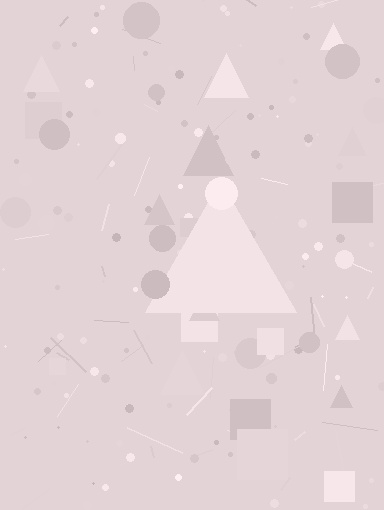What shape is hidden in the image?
A triangle is hidden in the image.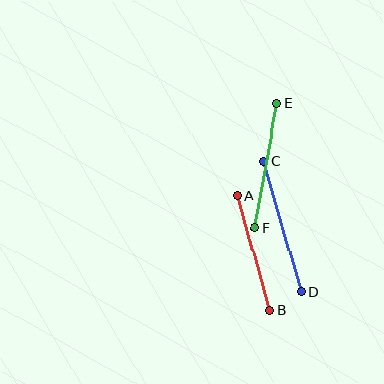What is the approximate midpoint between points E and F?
The midpoint is at approximately (266, 166) pixels.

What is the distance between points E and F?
The distance is approximately 126 pixels.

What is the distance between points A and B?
The distance is approximately 120 pixels.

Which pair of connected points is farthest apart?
Points C and D are farthest apart.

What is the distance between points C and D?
The distance is approximately 136 pixels.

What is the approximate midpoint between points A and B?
The midpoint is at approximately (253, 253) pixels.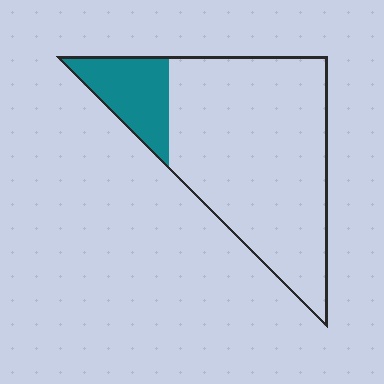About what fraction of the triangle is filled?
About one sixth (1/6).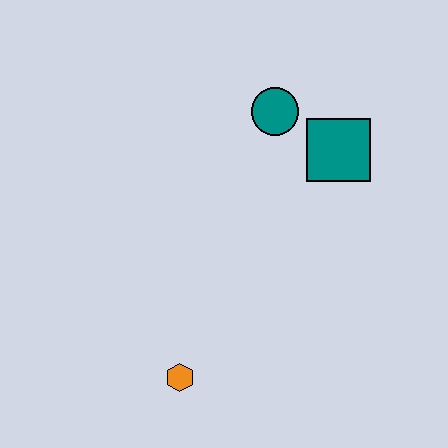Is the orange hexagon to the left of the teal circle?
Yes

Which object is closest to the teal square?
The teal circle is closest to the teal square.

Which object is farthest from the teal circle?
The orange hexagon is farthest from the teal circle.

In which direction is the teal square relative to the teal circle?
The teal square is to the right of the teal circle.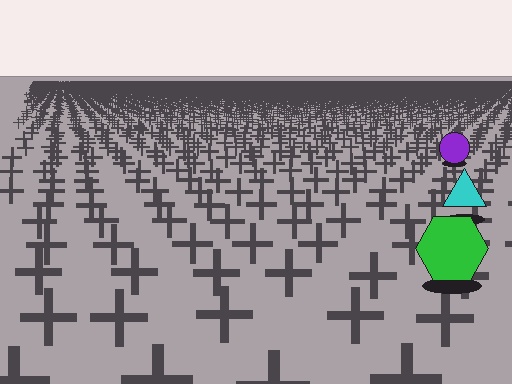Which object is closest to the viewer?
The green hexagon is closest. The texture marks near it are larger and more spread out.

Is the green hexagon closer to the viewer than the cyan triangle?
Yes. The green hexagon is closer — you can tell from the texture gradient: the ground texture is coarser near it.